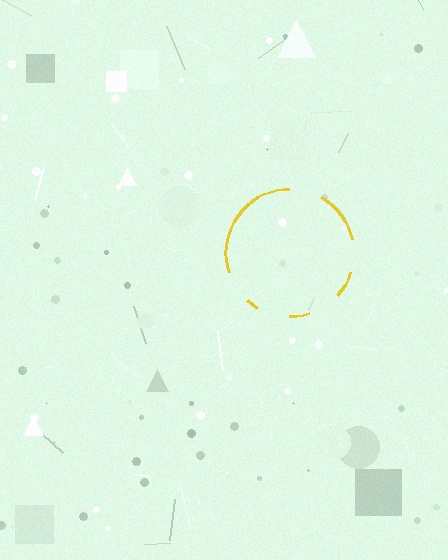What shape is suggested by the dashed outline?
The dashed outline suggests a circle.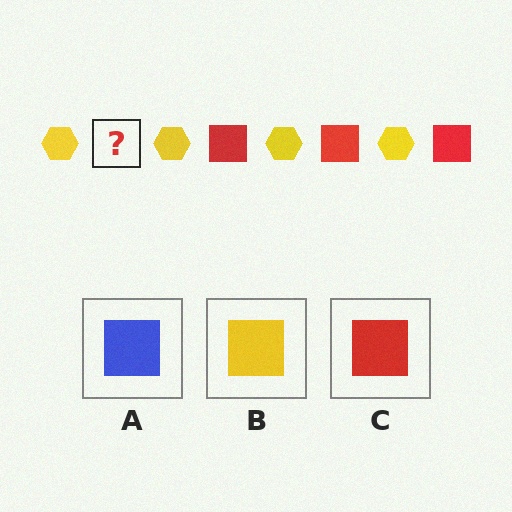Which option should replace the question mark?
Option C.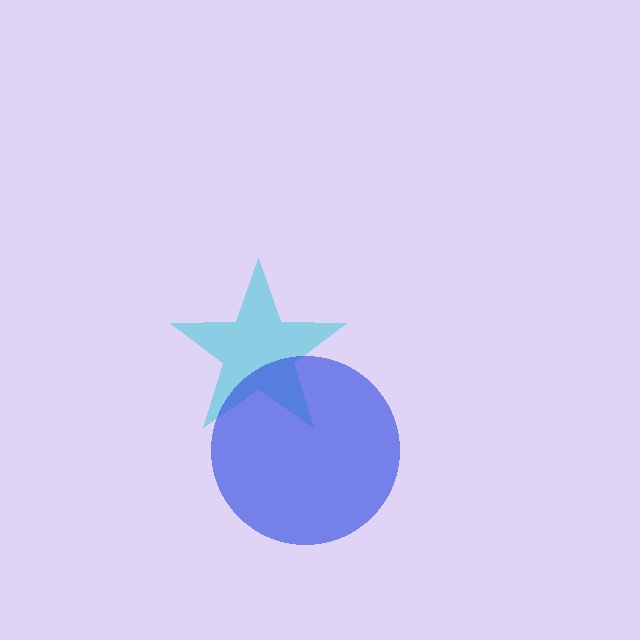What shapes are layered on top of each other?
The layered shapes are: a cyan star, a blue circle.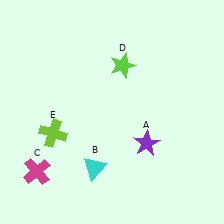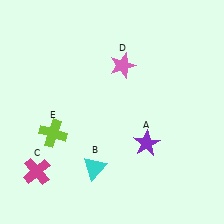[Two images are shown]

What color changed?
The star (D) changed from lime in Image 1 to pink in Image 2.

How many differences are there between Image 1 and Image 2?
There is 1 difference between the two images.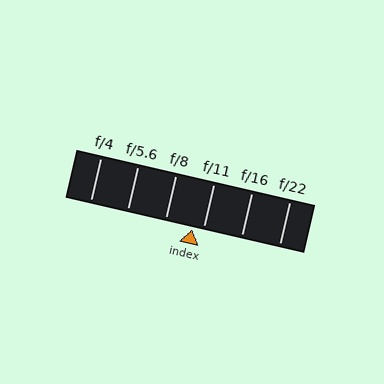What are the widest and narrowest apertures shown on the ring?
The widest aperture shown is f/4 and the narrowest is f/22.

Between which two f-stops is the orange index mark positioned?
The index mark is between f/8 and f/11.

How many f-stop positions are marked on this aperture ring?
There are 6 f-stop positions marked.